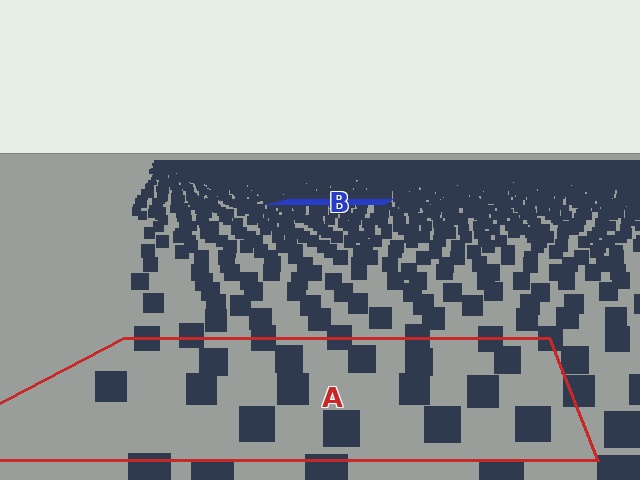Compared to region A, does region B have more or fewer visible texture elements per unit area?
Region B has more texture elements per unit area — they are packed more densely because it is farther away.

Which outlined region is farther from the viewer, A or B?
Region B is farther from the viewer — the texture elements inside it appear smaller and more densely packed.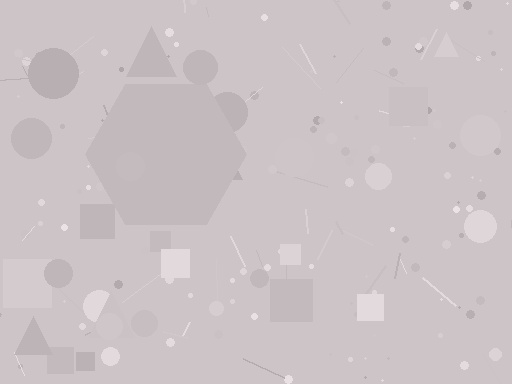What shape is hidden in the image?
A hexagon is hidden in the image.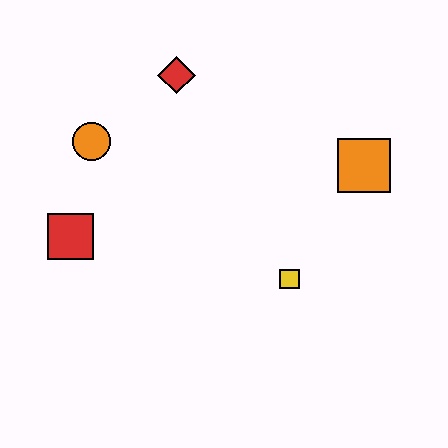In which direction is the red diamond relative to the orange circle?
The red diamond is to the right of the orange circle.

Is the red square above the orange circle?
No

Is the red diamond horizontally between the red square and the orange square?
Yes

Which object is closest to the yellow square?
The orange square is closest to the yellow square.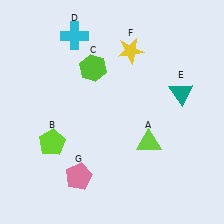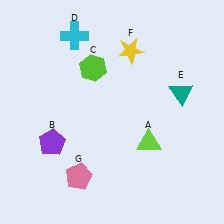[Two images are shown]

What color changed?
The pentagon (B) changed from lime in Image 1 to purple in Image 2.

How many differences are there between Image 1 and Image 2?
There is 1 difference between the two images.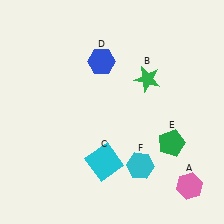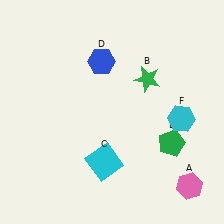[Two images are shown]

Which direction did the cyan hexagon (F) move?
The cyan hexagon (F) moved up.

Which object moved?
The cyan hexagon (F) moved up.